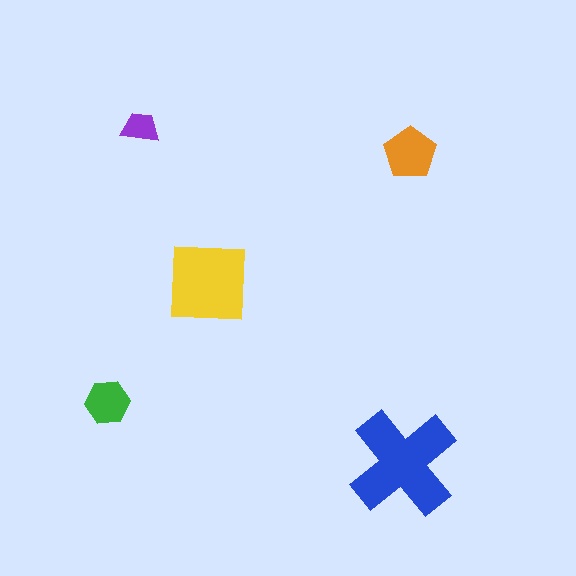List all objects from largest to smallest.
The blue cross, the yellow square, the orange pentagon, the green hexagon, the purple trapezoid.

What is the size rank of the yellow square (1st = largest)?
2nd.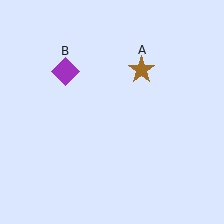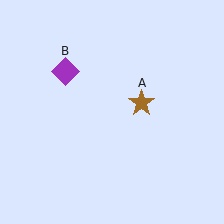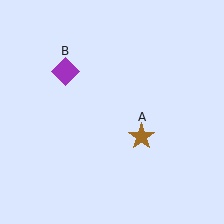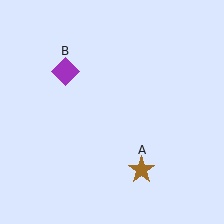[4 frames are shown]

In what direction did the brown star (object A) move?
The brown star (object A) moved down.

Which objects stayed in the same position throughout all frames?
Purple diamond (object B) remained stationary.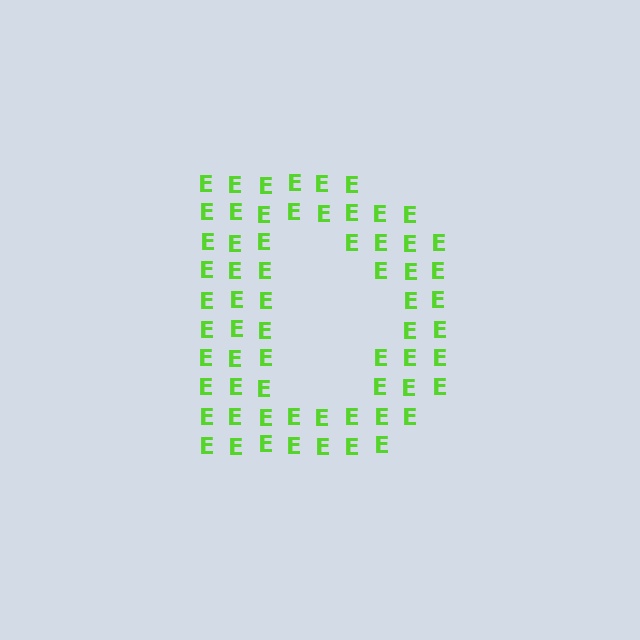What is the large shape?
The large shape is the letter D.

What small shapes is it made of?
It is made of small letter E's.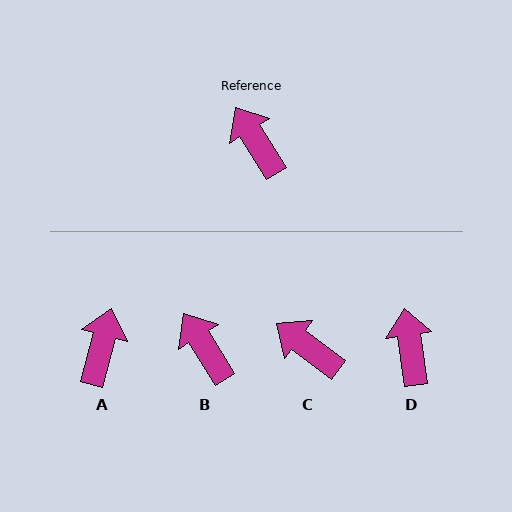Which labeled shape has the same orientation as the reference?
B.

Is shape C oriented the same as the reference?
No, it is off by about 22 degrees.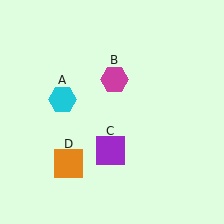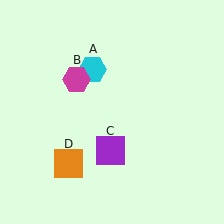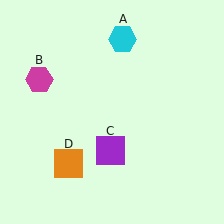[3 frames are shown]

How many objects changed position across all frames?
2 objects changed position: cyan hexagon (object A), magenta hexagon (object B).